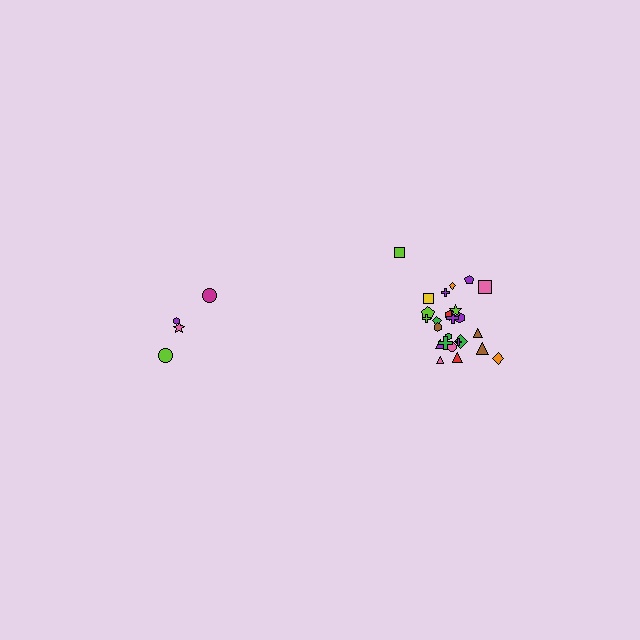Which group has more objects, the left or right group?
The right group.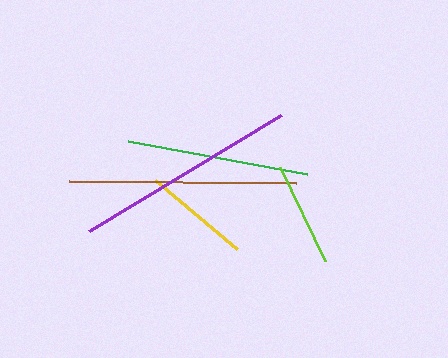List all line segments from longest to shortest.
From longest to shortest: brown, purple, green, yellow, lime.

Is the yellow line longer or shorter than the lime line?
The yellow line is longer than the lime line.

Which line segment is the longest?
The brown line is the longest at approximately 227 pixels.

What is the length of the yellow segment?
The yellow segment is approximately 107 pixels long.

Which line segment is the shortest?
The lime line is the shortest at approximately 104 pixels.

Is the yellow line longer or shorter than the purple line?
The purple line is longer than the yellow line.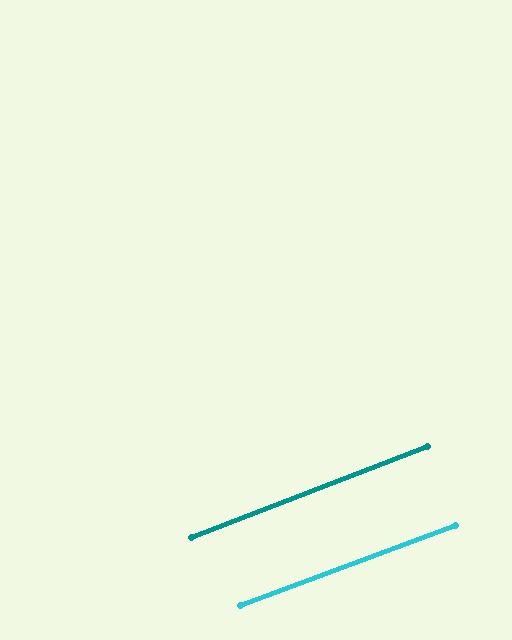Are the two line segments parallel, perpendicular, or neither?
Parallel — their directions differ by only 0.8°.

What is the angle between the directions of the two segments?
Approximately 1 degree.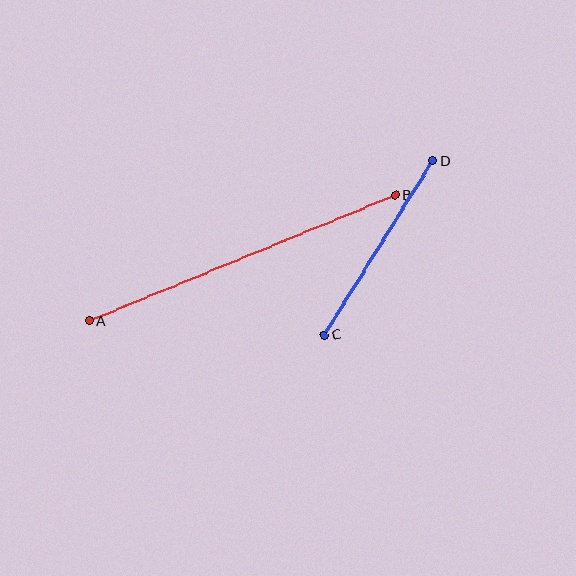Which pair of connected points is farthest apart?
Points A and B are farthest apart.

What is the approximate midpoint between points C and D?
The midpoint is at approximately (378, 248) pixels.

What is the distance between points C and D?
The distance is approximately 205 pixels.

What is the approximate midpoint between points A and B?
The midpoint is at approximately (242, 258) pixels.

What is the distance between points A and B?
The distance is approximately 331 pixels.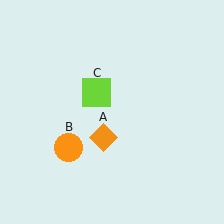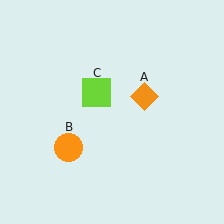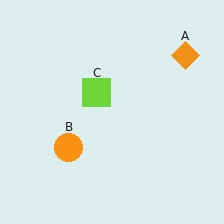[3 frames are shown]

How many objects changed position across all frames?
1 object changed position: orange diamond (object A).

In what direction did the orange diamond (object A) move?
The orange diamond (object A) moved up and to the right.